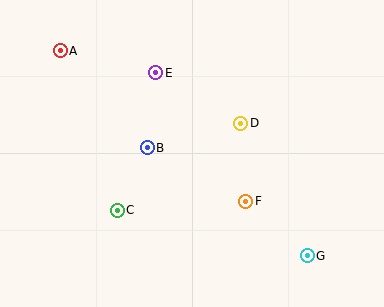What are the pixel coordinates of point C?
Point C is at (117, 210).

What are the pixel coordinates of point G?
Point G is at (307, 256).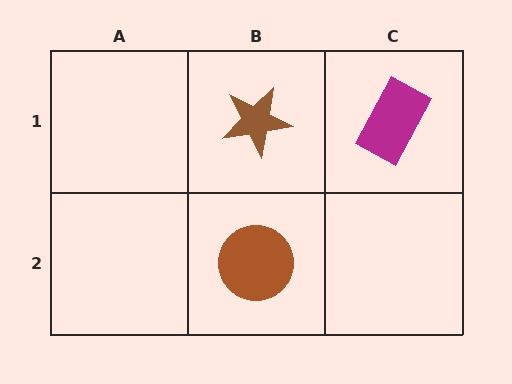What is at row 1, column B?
A brown star.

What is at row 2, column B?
A brown circle.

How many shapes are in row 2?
1 shape.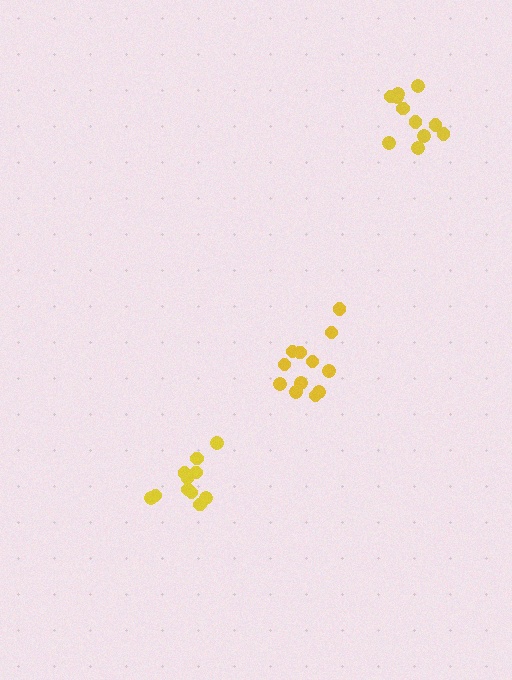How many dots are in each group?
Group 1: 11 dots, Group 2: 12 dots, Group 3: 11 dots (34 total).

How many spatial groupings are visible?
There are 3 spatial groupings.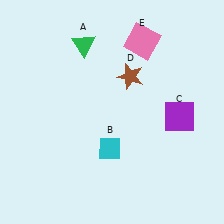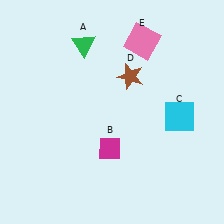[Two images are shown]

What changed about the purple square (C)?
In Image 1, C is purple. In Image 2, it changed to cyan.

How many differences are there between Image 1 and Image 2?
There are 2 differences between the two images.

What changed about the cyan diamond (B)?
In Image 1, B is cyan. In Image 2, it changed to magenta.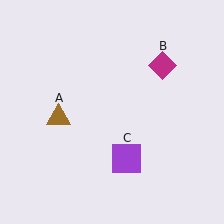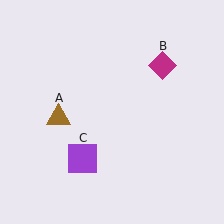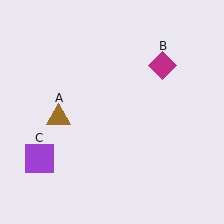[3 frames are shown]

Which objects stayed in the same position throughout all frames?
Brown triangle (object A) and magenta diamond (object B) remained stationary.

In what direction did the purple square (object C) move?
The purple square (object C) moved left.